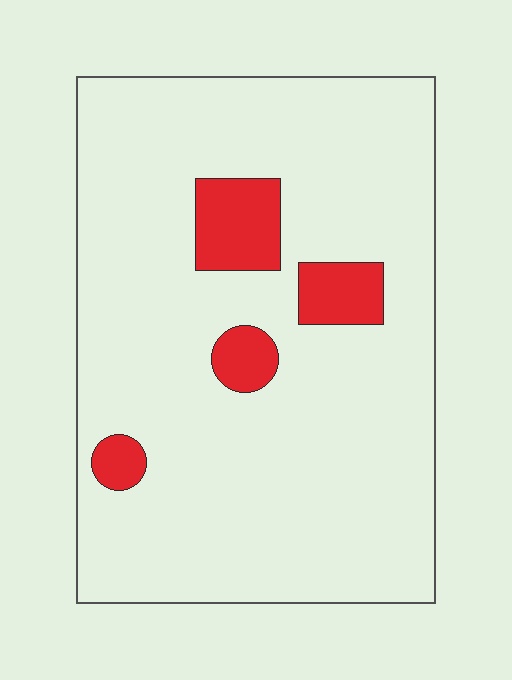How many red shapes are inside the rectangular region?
4.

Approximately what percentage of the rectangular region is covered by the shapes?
Approximately 10%.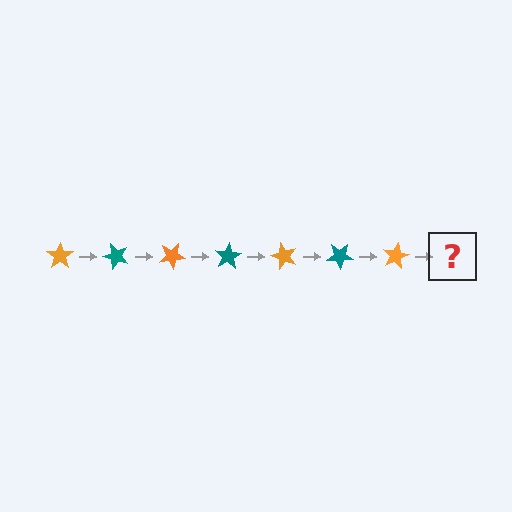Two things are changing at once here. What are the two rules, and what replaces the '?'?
The two rules are that it rotates 50 degrees each step and the color cycles through orange and teal. The '?' should be a teal star, rotated 350 degrees from the start.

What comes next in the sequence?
The next element should be a teal star, rotated 350 degrees from the start.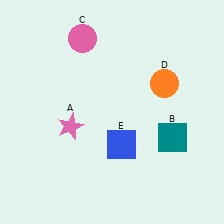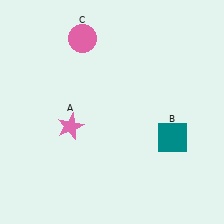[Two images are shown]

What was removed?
The orange circle (D), the blue square (E) were removed in Image 2.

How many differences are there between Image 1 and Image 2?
There are 2 differences between the two images.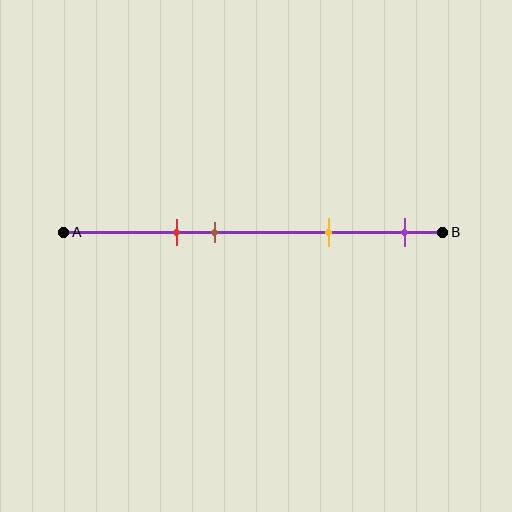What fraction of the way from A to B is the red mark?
The red mark is approximately 30% (0.3) of the way from A to B.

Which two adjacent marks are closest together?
The red and brown marks are the closest adjacent pair.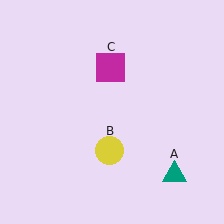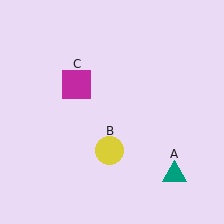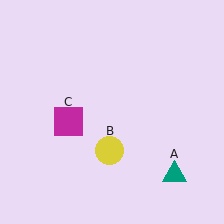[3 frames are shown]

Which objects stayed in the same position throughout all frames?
Teal triangle (object A) and yellow circle (object B) remained stationary.